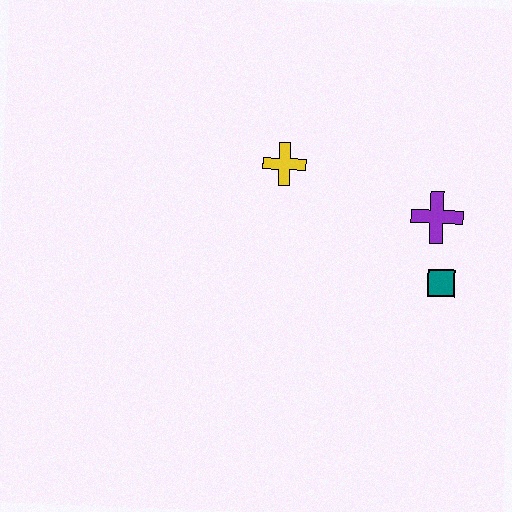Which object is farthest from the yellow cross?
The teal square is farthest from the yellow cross.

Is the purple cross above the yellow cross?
No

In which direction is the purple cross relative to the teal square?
The purple cross is above the teal square.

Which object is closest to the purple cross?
The teal square is closest to the purple cross.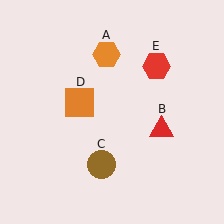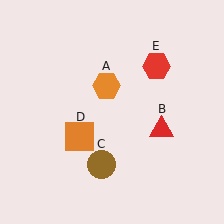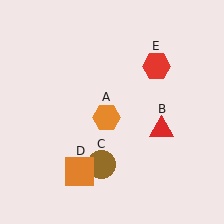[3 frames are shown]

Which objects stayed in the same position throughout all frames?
Red triangle (object B) and brown circle (object C) and red hexagon (object E) remained stationary.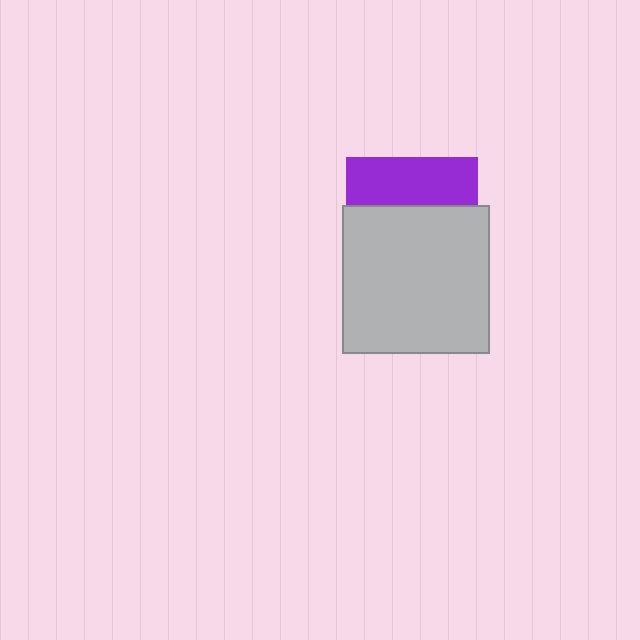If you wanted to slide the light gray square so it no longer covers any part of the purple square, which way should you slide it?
Slide it down — that is the most direct way to separate the two shapes.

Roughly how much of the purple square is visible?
A small part of it is visible (roughly 36%).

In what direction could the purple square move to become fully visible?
The purple square could move up. That would shift it out from behind the light gray square entirely.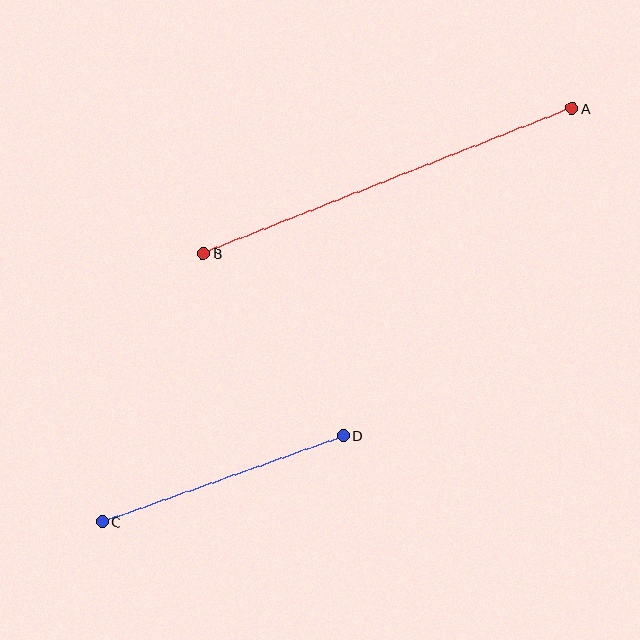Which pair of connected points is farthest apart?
Points A and B are farthest apart.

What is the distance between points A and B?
The distance is approximately 396 pixels.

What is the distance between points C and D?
The distance is approximately 256 pixels.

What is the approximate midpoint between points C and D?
The midpoint is at approximately (223, 479) pixels.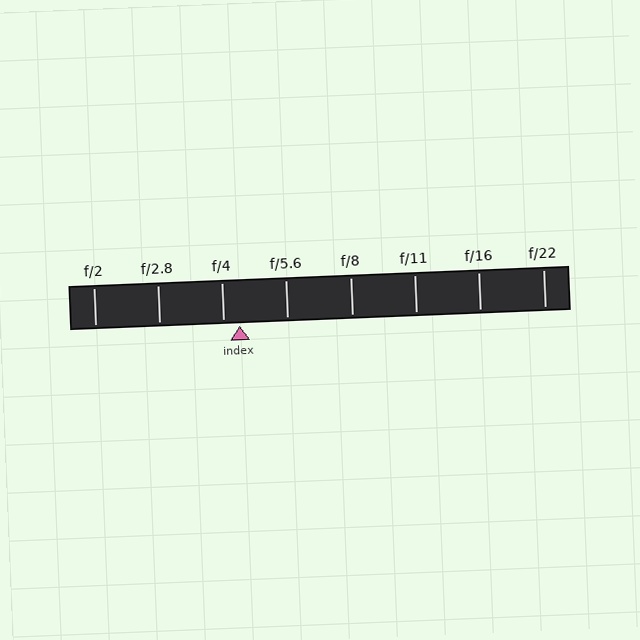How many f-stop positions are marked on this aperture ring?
There are 8 f-stop positions marked.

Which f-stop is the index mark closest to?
The index mark is closest to f/4.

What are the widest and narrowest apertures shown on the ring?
The widest aperture shown is f/2 and the narrowest is f/22.